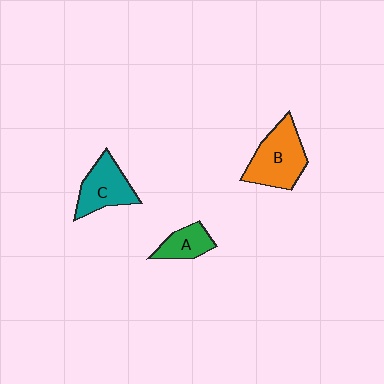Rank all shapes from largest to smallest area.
From largest to smallest: B (orange), C (teal), A (green).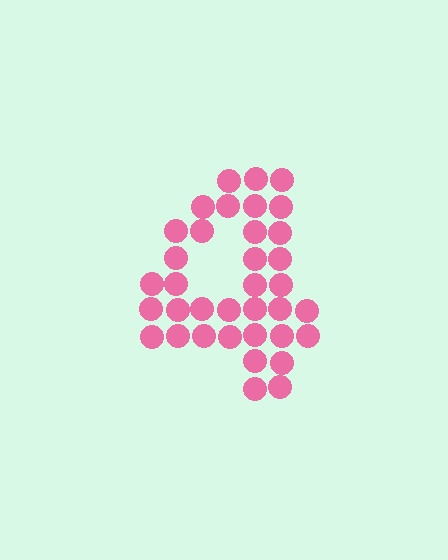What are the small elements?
The small elements are circles.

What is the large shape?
The large shape is the digit 4.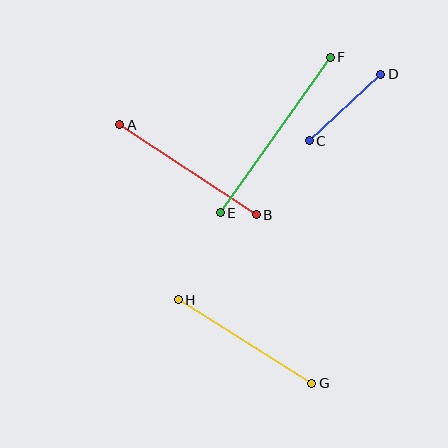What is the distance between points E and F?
The distance is approximately 190 pixels.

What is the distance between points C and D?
The distance is approximately 98 pixels.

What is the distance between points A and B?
The distance is approximately 164 pixels.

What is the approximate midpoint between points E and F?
The midpoint is at approximately (275, 135) pixels.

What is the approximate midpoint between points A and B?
The midpoint is at approximately (188, 170) pixels.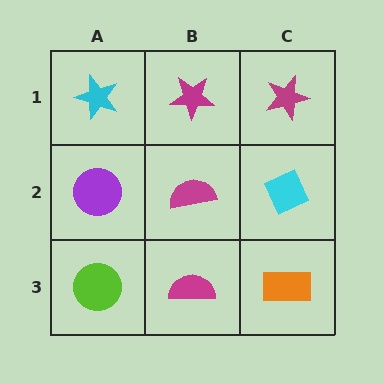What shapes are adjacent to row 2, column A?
A cyan star (row 1, column A), a lime circle (row 3, column A), a magenta semicircle (row 2, column B).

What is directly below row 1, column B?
A magenta semicircle.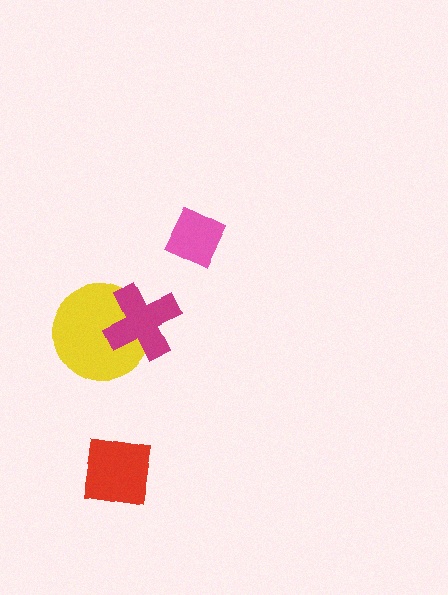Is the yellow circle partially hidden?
Yes, it is partially covered by another shape.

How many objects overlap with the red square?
0 objects overlap with the red square.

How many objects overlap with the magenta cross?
1 object overlaps with the magenta cross.